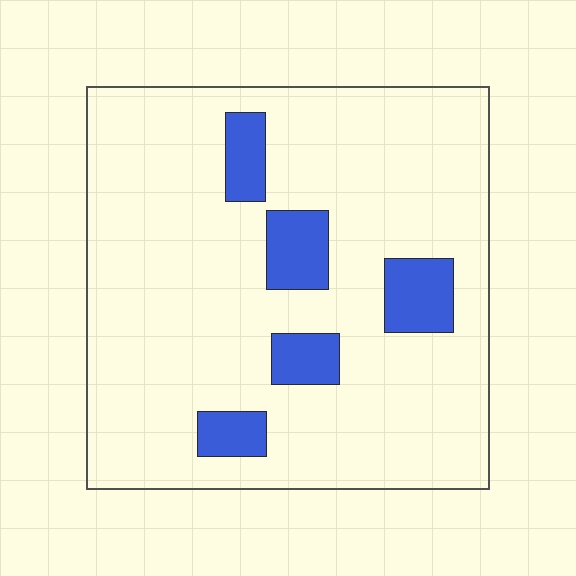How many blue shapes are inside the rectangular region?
5.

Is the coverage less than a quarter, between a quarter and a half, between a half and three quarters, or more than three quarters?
Less than a quarter.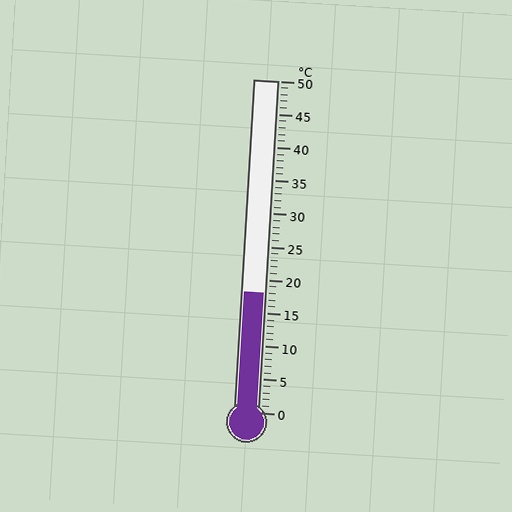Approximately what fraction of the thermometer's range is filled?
The thermometer is filled to approximately 35% of its range.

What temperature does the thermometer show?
The thermometer shows approximately 18°C.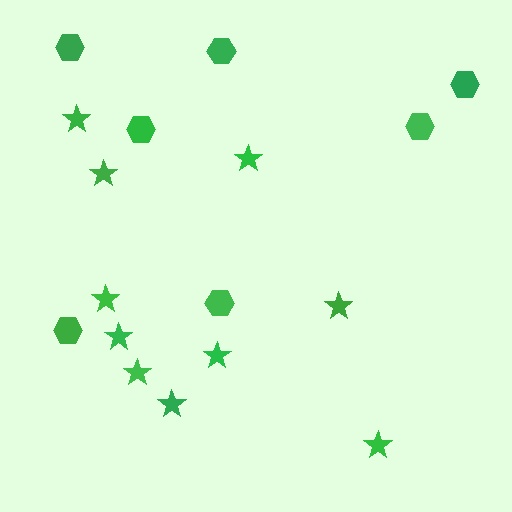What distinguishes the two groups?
There are 2 groups: one group of hexagons (7) and one group of stars (10).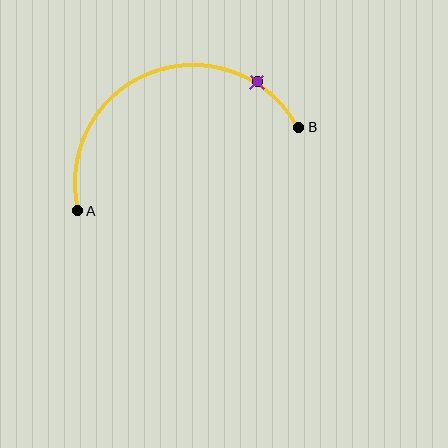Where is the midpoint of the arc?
The arc midpoint is the point on the curve farthest from the straight line joining A and B. It sits above that line.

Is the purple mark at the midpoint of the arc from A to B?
No. The purple mark lies on the arc but is closer to endpoint B. The arc midpoint would be at the point on the curve equidistant along the arc from both A and B.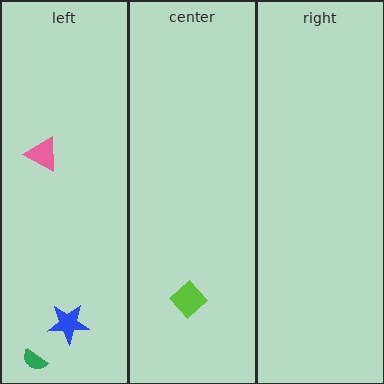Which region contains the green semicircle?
The left region.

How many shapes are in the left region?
3.